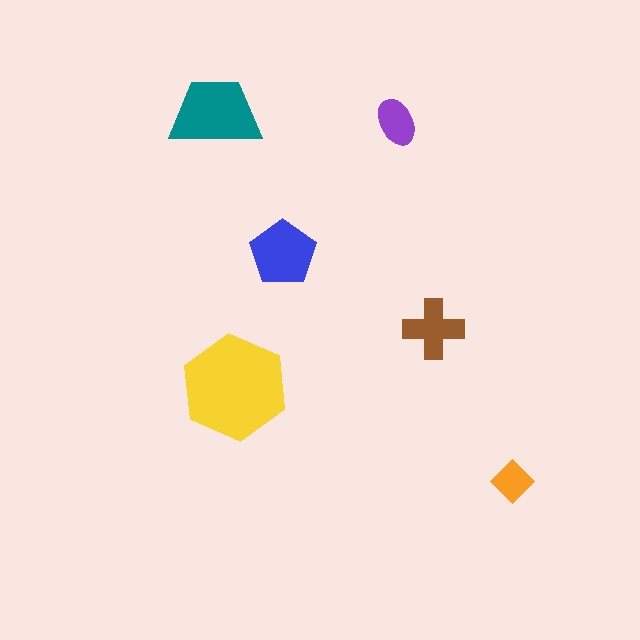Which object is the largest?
The yellow hexagon.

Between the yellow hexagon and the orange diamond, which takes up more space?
The yellow hexagon.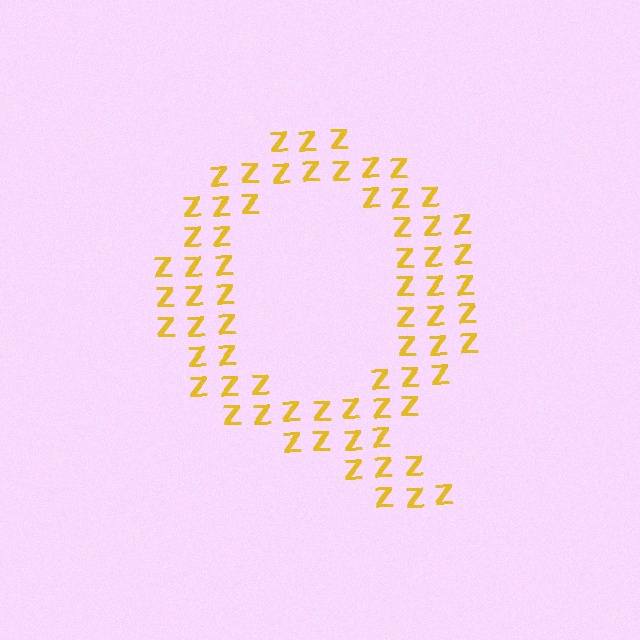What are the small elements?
The small elements are letter Z's.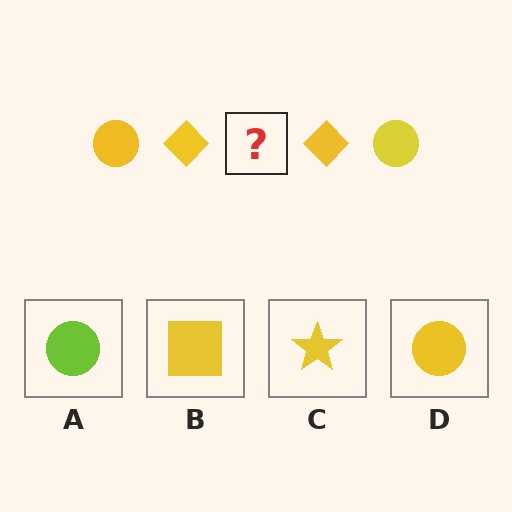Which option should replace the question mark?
Option D.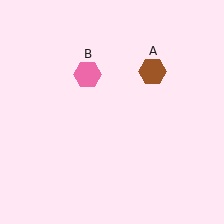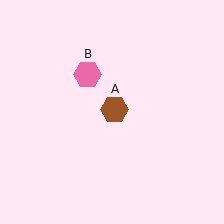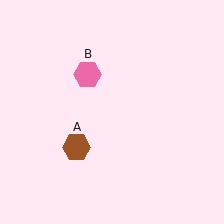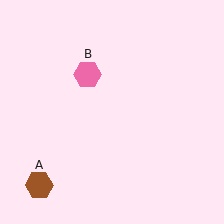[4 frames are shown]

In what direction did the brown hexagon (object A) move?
The brown hexagon (object A) moved down and to the left.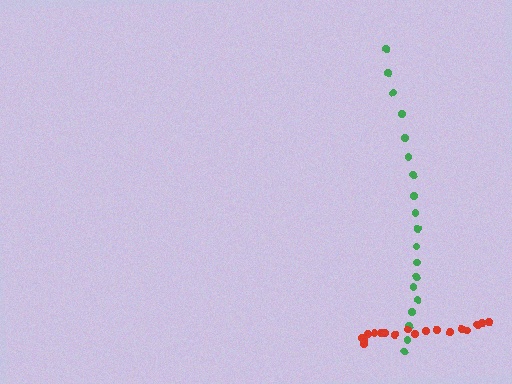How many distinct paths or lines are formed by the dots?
There are 2 distinct paths.